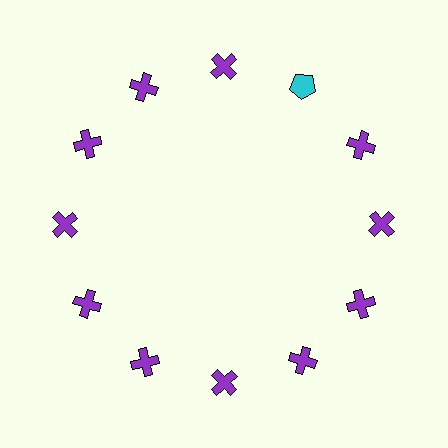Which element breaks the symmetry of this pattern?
The cyan pentagon at roughly the 1 o'clock position breaks the symmetry. All other shapes are purple crosses.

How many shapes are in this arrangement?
There are 12 shapes arranged in a ring pattern.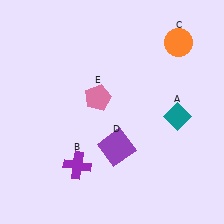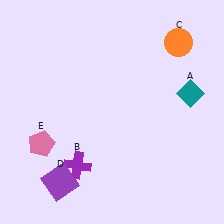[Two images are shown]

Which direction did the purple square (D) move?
The purple square (D) moved left.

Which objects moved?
The objects that moved are: the teal diamond (A), the purple square (D), the pink pentagon (E).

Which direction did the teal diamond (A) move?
The teal diamond (A) moved up.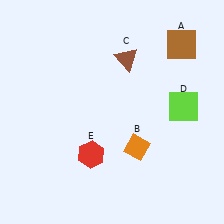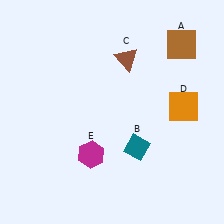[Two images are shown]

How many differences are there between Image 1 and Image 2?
There are 3 differences between the two images.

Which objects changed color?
B changed from orange to teal. D changed from lime to orange. E changed from red to magenta.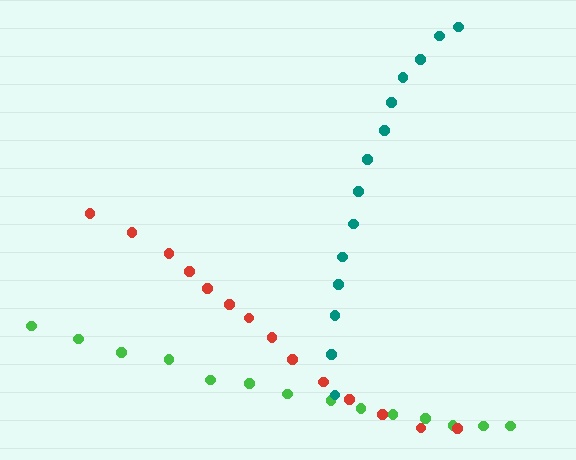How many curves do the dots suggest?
There are 3 distinct paths.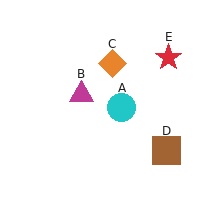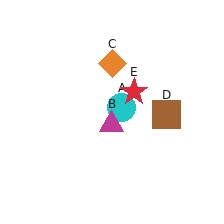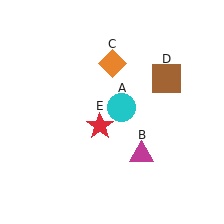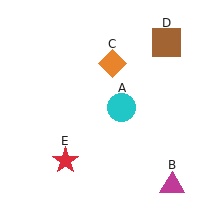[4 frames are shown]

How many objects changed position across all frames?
3 objects changed position: magenta triangle (object B), brown square (object D), red star (object E).